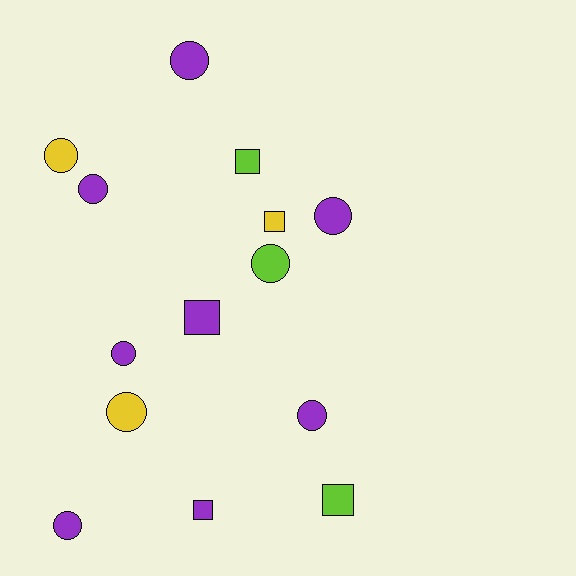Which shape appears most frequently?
Circle, with 9 objects.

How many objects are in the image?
There are 14 objects.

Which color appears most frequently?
Purple, with 8 objects.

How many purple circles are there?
There are 6 purple circles.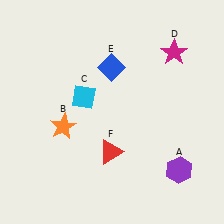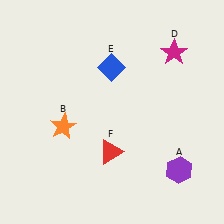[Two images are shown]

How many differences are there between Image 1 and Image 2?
There is 1 difference between the two images.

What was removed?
The cyan diamond (C) was removed in Image 2.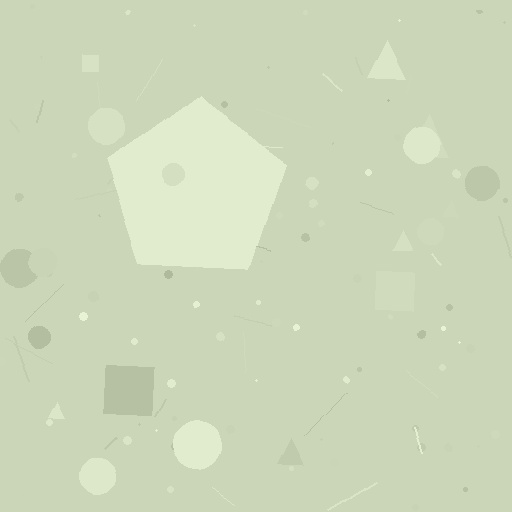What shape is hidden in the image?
A pentagon is hidden in the image.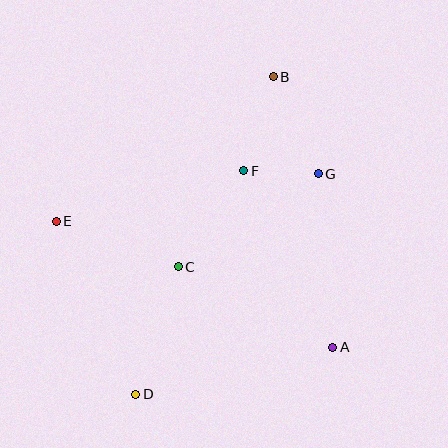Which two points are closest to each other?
Points F and G are closest to each other.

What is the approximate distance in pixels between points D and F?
The distance between D and F is approximately 248 pixels.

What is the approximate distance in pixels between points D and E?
The distance between D and E is approximately 190 pixels.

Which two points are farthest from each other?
Points B and D are farthest from each other.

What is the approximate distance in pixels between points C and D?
The distance between C and D is approximately 134 pixels.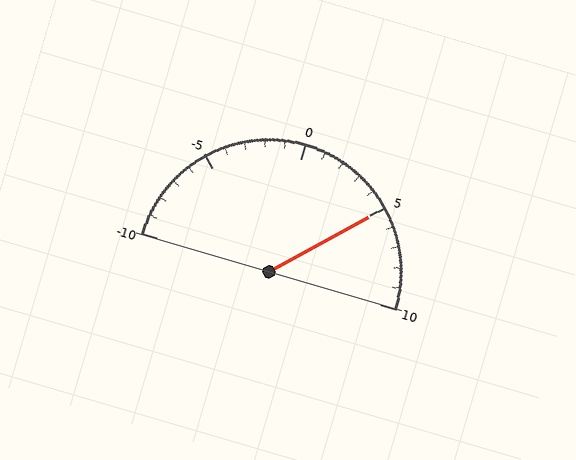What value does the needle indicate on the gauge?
The needle indicates approximately 5.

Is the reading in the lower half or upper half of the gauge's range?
The reading is in the upper half of the range (-10 to 10).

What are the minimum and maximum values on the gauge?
The gauge ranges from -10 to 10.